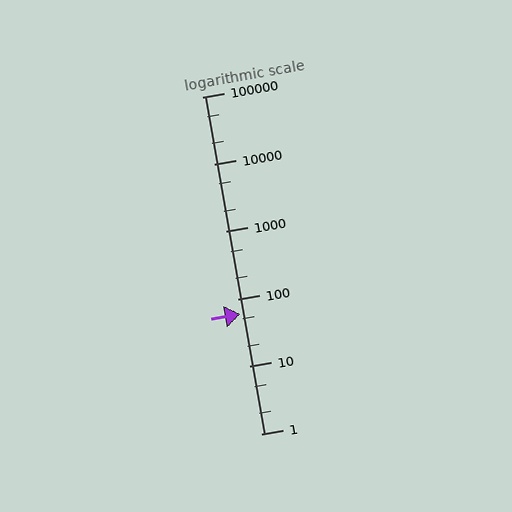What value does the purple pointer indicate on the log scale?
The pointer indicates approximately 59.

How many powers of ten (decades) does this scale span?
The scale spans 5 decades, from 1 to 100000.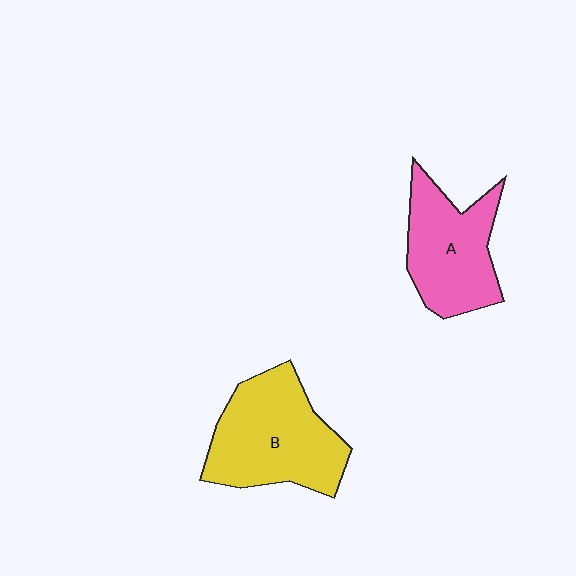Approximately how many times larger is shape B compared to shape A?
Approximately 1.2 times.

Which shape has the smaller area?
Shape A (pink).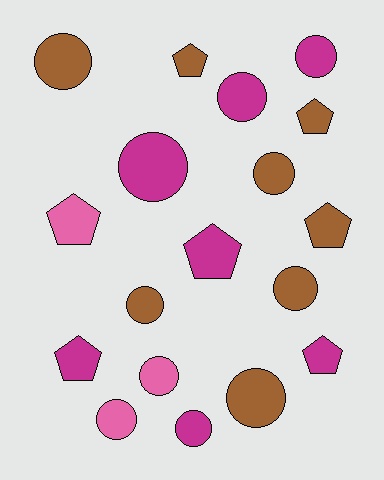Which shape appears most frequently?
Circle, with 11 objects.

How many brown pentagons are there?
There are 3 brown pentagons.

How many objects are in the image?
There are 18 objects.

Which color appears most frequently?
Brown, with 8 objects.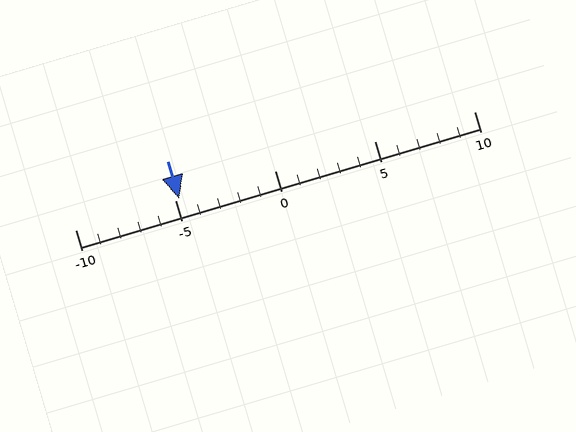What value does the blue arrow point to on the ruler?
The blue arrow points to approximately -5.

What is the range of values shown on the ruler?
The ruler shows values from -10 to 10.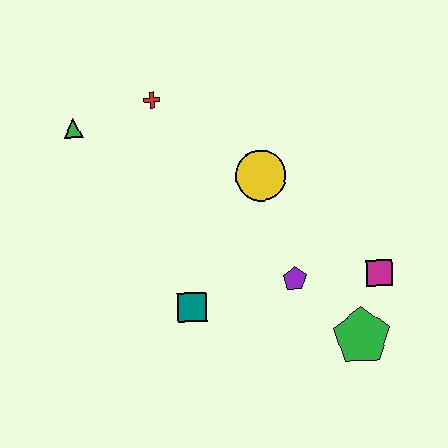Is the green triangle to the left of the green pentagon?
Yes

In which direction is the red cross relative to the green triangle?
The red cross is to the right of the green triangle.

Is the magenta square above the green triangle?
No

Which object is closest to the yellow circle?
The purple pentagon is closest to the yellow circle.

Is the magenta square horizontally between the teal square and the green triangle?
No